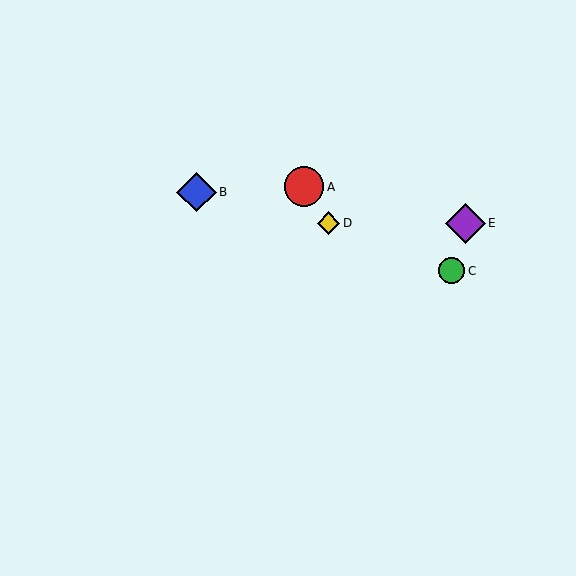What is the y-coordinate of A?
Object A is at y≈187.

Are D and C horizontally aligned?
No, D is at y≈223 and C is at y≈271.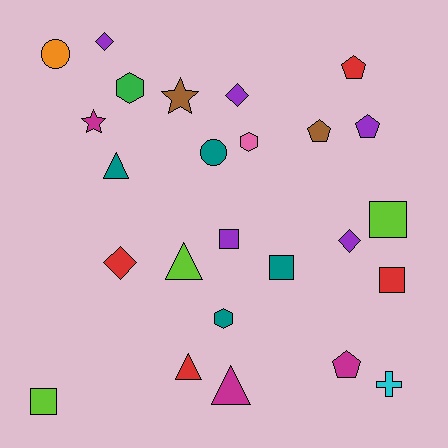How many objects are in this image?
There are 25 objects.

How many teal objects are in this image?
There are 4 teal objects.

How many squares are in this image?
There are 5 squares.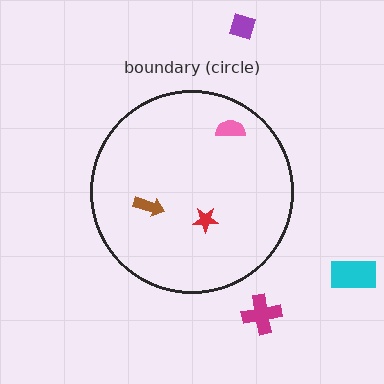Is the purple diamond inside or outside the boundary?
Outside.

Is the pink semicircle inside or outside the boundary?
Inside.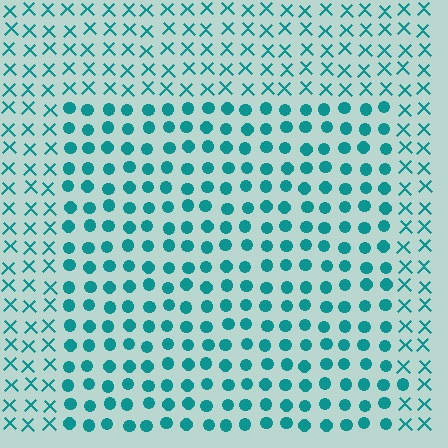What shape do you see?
I see a rectangle.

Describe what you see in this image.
The image is filled with small teal elements arranged in a uniform grid. A rectangle-shaped region contains circles, while the surrounding area contains X marks. The boundary is defined purely by the change in element shape.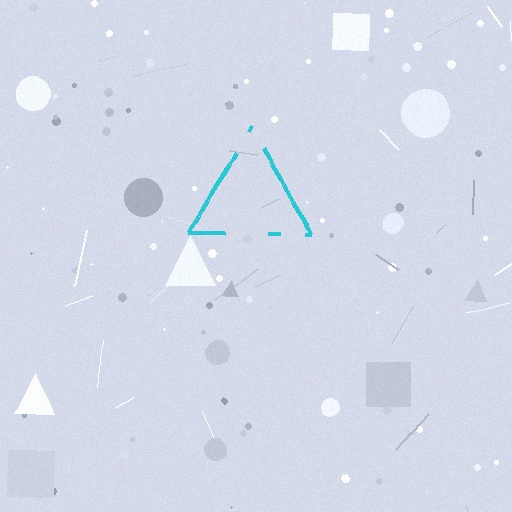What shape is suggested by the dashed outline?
The dashed outline suggests a triangle.